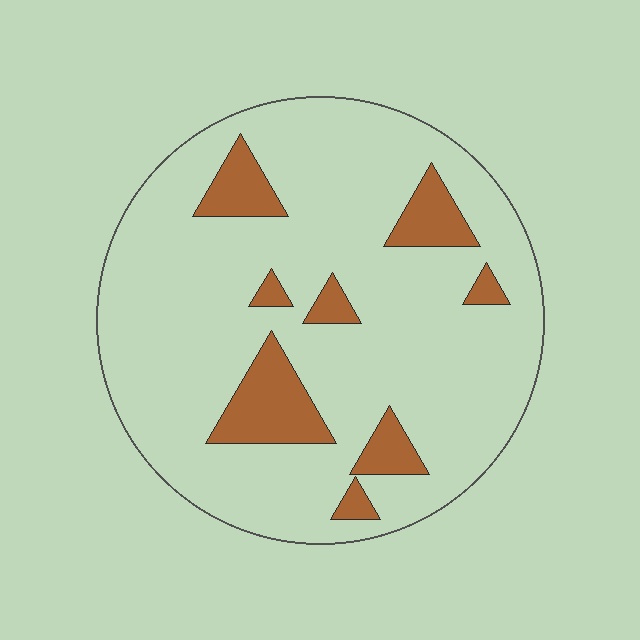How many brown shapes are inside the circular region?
8.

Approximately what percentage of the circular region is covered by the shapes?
Approximately 15%.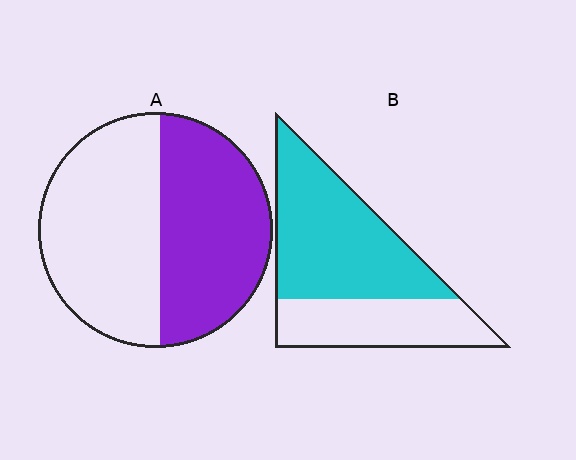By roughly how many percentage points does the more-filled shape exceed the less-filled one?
By roughly 15 percentage points (B over A).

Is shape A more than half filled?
Roughly half.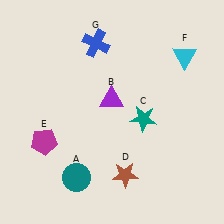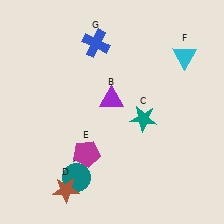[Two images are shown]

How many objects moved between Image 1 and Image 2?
2 objects moved between the two images.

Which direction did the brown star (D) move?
The brown star (D) moved left.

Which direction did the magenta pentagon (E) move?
The magenta pentagon (E) moved right.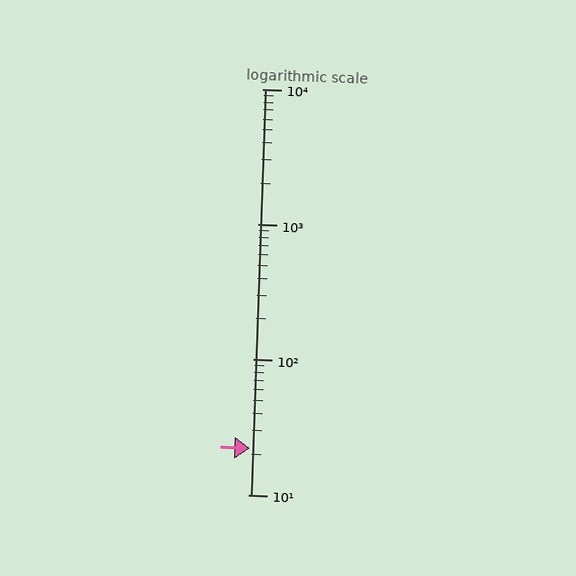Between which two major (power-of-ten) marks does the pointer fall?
The pointer is between 10 and 100.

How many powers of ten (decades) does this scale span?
The scale spans 3 decades, from 10 to 10000.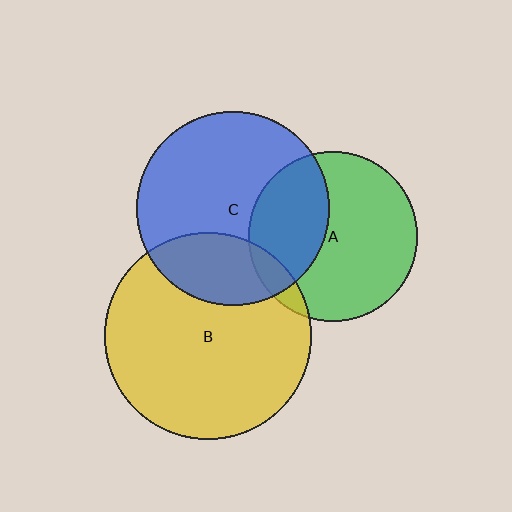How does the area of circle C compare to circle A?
Approximately 1.3 times.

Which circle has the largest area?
Circle B (yellow).